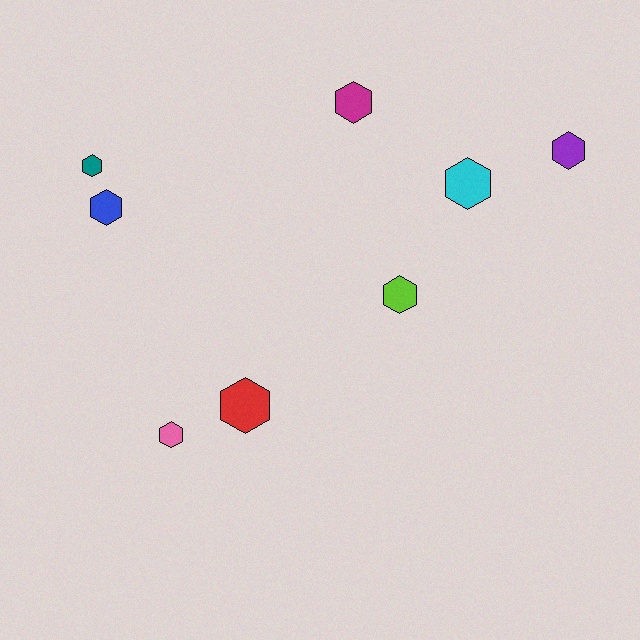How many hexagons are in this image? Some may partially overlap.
There are 8 hexagons.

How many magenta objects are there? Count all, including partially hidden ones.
There is 1 magenta object.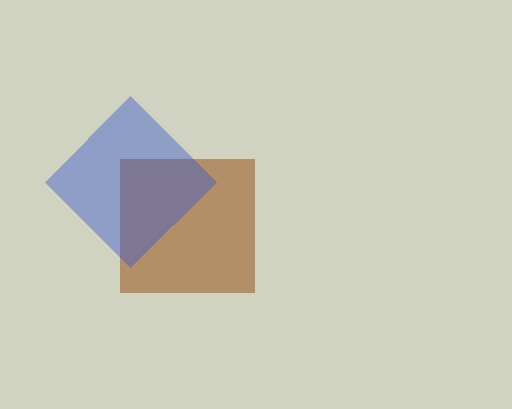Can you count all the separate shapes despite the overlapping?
Yes, there are 2 separate shapes.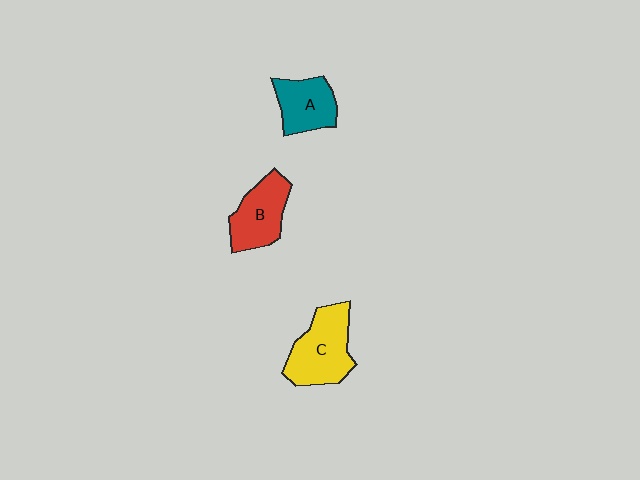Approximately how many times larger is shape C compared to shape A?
Approximately 1.4 times.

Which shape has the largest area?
Shape C (yellow).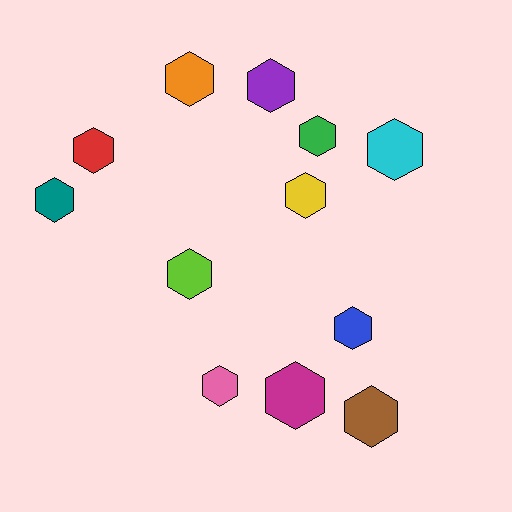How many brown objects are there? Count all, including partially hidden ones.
There is 1 brown object.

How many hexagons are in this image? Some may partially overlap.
There are 12 hexagons.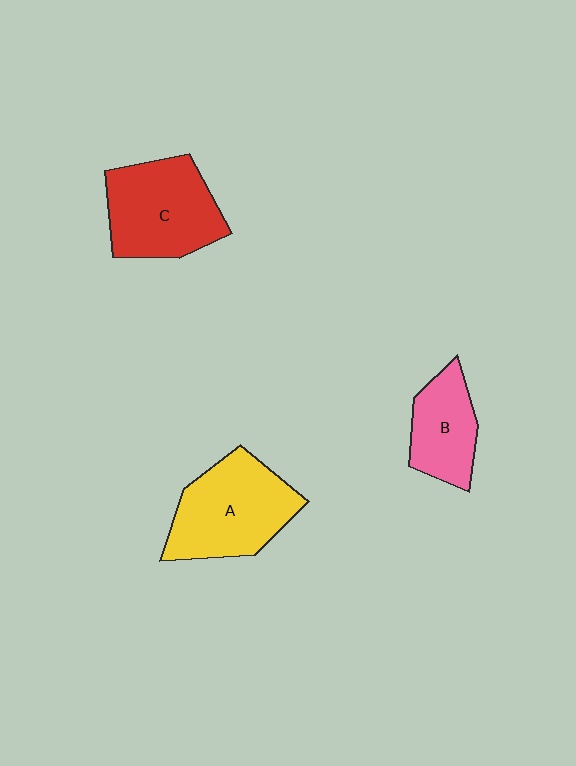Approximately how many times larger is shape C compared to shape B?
Approximately 1.5 times.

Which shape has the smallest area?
Shape B (pink).